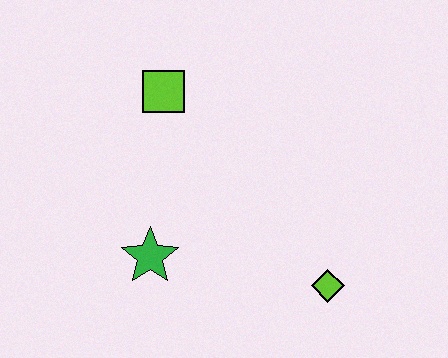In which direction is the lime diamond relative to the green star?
The lime diamond is to the right of the green star.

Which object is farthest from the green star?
The lime diamond is farthest from the green star.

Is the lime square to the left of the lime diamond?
Yes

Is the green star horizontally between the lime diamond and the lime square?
No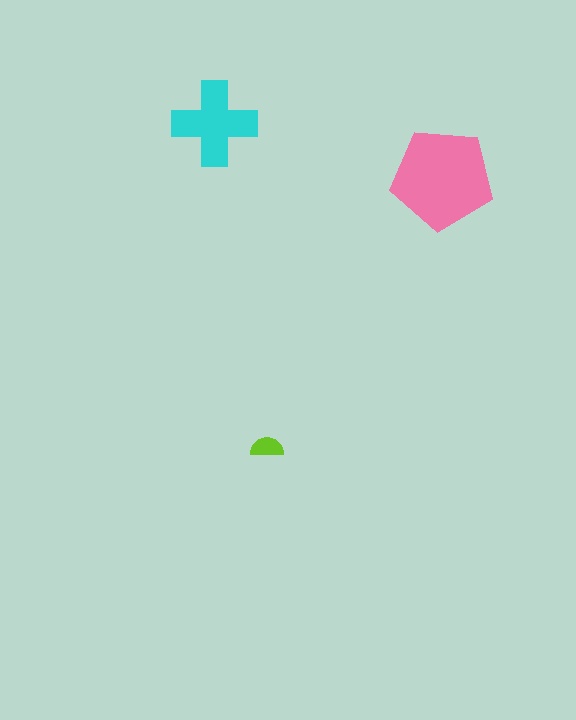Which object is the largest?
The pink pentagon.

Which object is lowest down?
The lime semicircle is bottommost.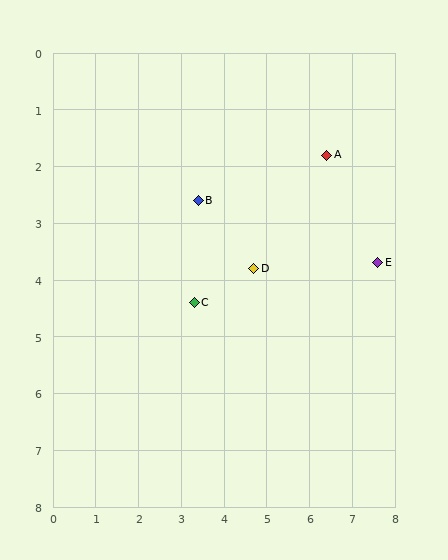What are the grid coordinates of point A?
Point A is at approximately (6.4, 1.8).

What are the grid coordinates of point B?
Point B is at approximately (3.4, 2.6).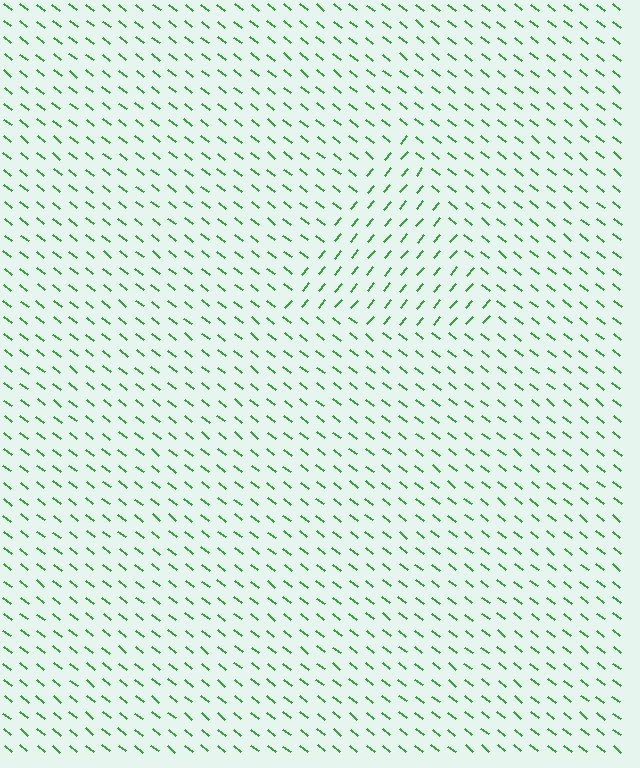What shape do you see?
I see a triangle.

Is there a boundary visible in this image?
Yes, there is a texture boundary formed by a change in line orientation.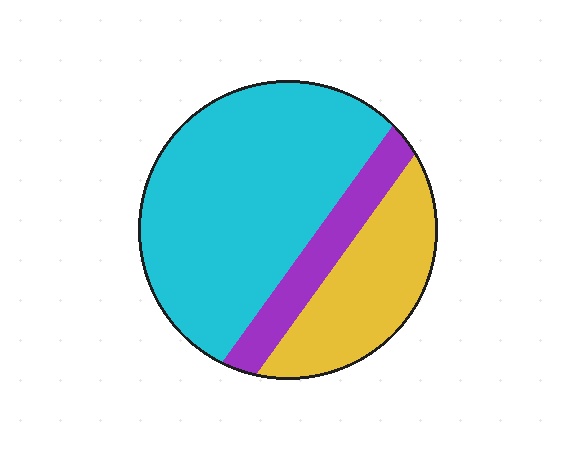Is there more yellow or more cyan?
Cyan.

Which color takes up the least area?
Purple, at roughly 15%.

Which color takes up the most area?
Cyan, at roughly 60%.